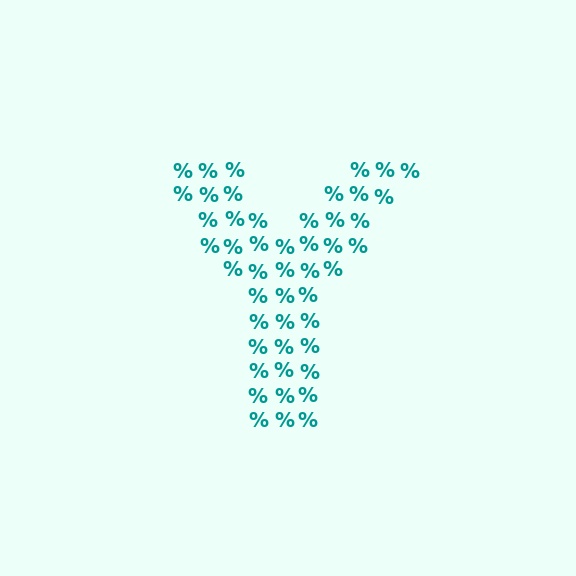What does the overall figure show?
The overall figure shows the letter Y.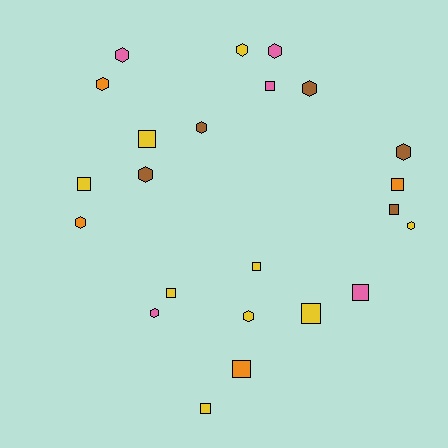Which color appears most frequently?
Yellow, with 9 objects.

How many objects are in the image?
There are 23 objects.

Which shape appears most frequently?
Hexagon, with 12 objects.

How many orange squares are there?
There are 2 orange squares.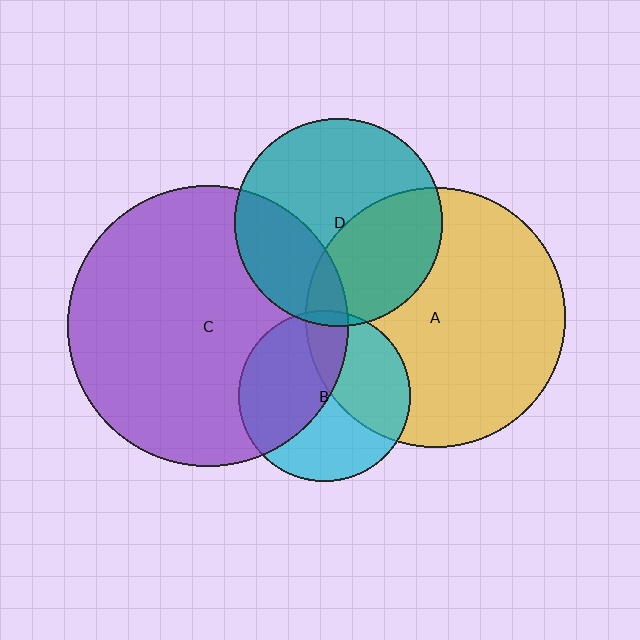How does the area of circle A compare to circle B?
Approximately 2.3 times.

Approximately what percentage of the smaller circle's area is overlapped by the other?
Approximately 40%.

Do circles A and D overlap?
Yes.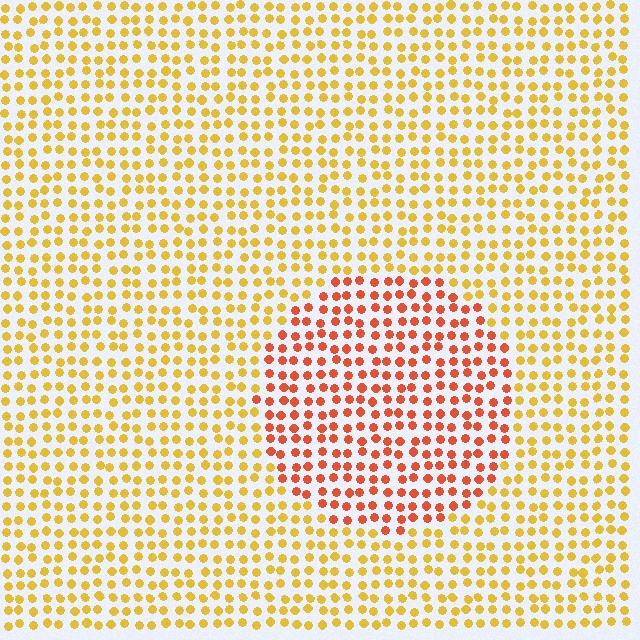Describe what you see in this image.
The image is filled with small yellow elements in a uniform arrangement. A circle-shaped region is visible where the elements are tinted to a slightly different hue, forming a subtle color boundary.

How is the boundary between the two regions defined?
The boundary is defined purely by a slight shift in hue (about 38 degrees). Spacing, size, and orientation are identical on both sides.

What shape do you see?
I see a circle.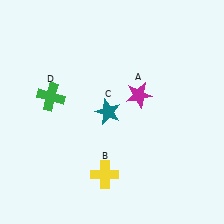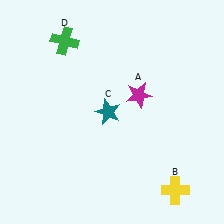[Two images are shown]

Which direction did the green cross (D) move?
The green cross (D) moved up.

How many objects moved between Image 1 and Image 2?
2 objects moved between the two images.